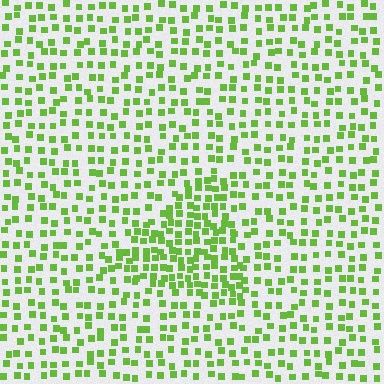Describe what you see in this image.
The image contains small lime elements arranged at two different densities. A triangle-shaped region is visible where the elements are more densely packed than the surrounding area.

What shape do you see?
I see a triangle.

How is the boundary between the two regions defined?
The boundary is defined by a change in element density (approximately 1.8x ratio). All elements are the same color, size, and shape.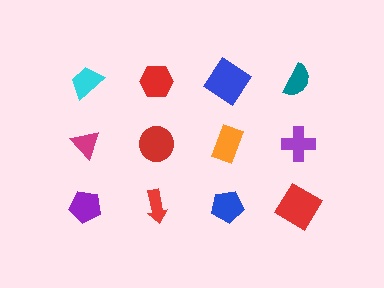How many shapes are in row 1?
4 shapes.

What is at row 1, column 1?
A cyan trapezoid.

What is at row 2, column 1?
A magenta triangle.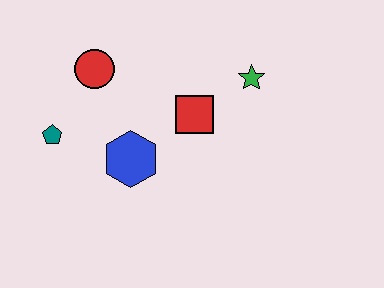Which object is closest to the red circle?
The teal pentagon is closest to the red circle.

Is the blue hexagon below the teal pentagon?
Yes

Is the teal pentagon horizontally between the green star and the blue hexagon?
No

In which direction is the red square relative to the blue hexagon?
The red square is to the right of the blue hexagon.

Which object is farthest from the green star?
The teal pentagon is farthest from the green star.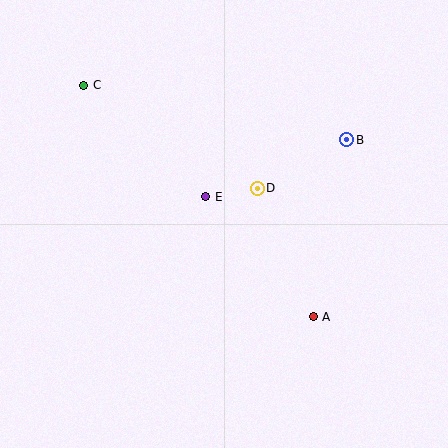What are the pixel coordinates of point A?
Point A is at (313, 317).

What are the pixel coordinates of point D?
Point D is at (257, 188).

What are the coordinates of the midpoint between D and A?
The midpoint between D and A is at (285, 252).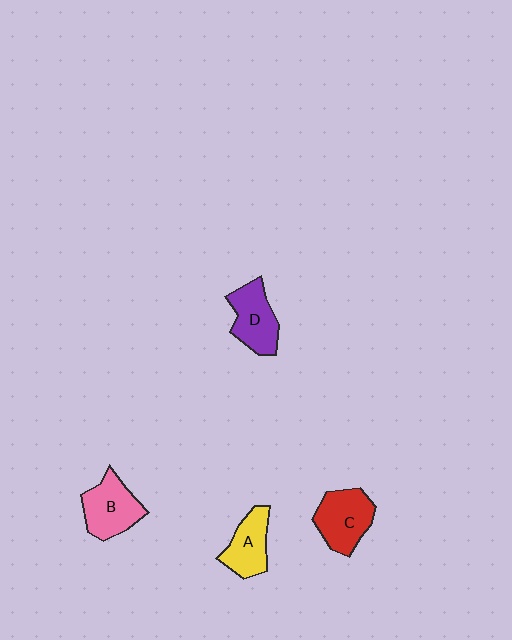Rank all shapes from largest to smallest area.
From largest to smallest: C (red), B (pink), D (purple), A (yellow).